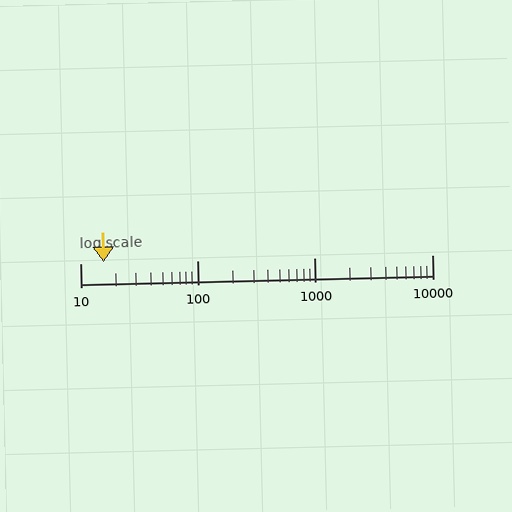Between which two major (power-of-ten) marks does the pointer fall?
The pointer is between 10 and 100.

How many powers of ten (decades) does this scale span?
The scale spans 3 decades, from 10 to 10000.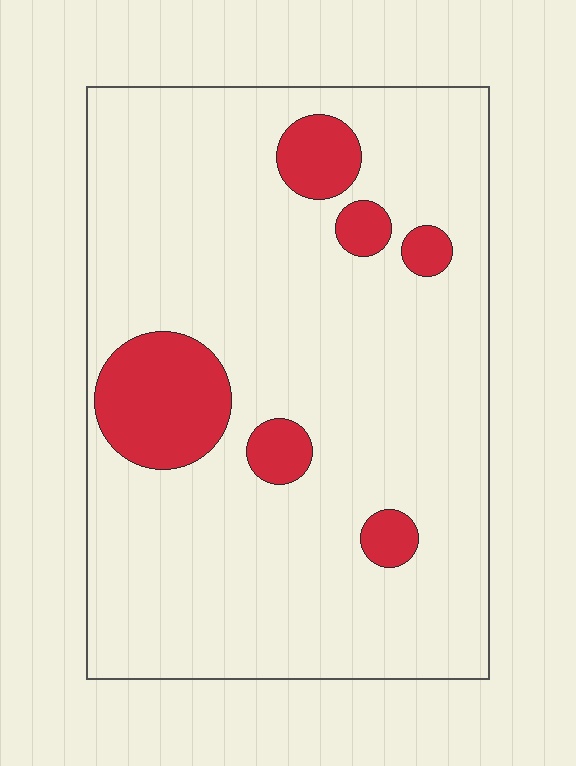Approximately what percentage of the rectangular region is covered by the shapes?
Approximately 15%.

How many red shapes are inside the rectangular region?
6.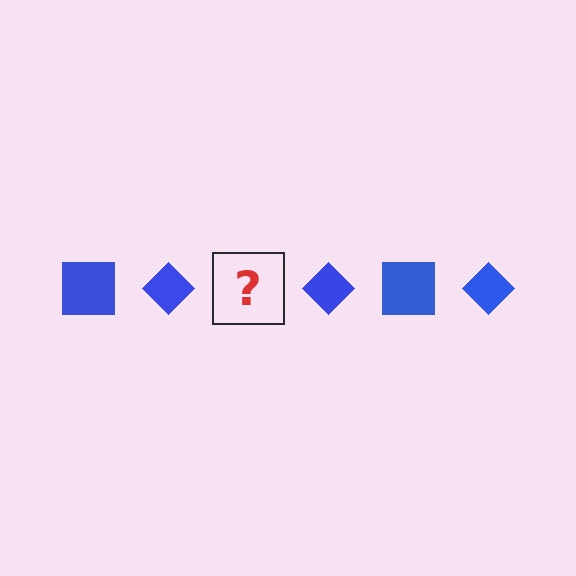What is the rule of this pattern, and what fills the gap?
The rule is that the pattern cycles through square, diamond shapes in blue. The gap should be filled with a blue square.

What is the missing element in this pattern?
The missing element is a blue square.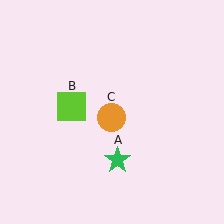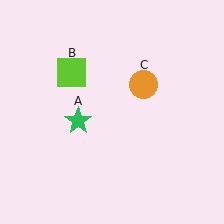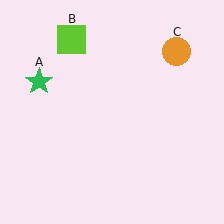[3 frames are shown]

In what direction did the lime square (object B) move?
The lime square (object B) moved up.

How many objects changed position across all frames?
3 objects changed position: green star (object A), lime square (object B), orange circle (object C).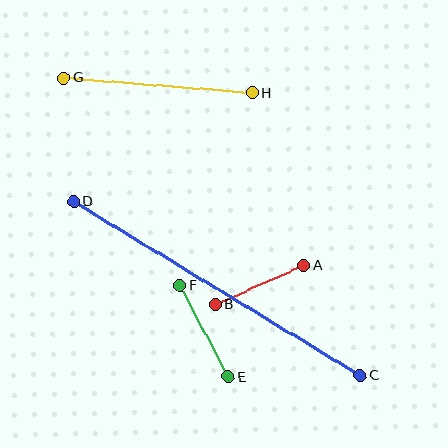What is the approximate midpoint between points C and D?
The midpoint is at approximately (217, 289) pixels.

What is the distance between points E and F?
The distance is approximately 103 pixels.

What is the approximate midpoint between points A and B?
The midpoint is at approximately (260, 285) pixels.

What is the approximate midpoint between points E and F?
The midpoint is at approximately (204, 331) pixels.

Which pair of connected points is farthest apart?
Points C and D are farthest apart.